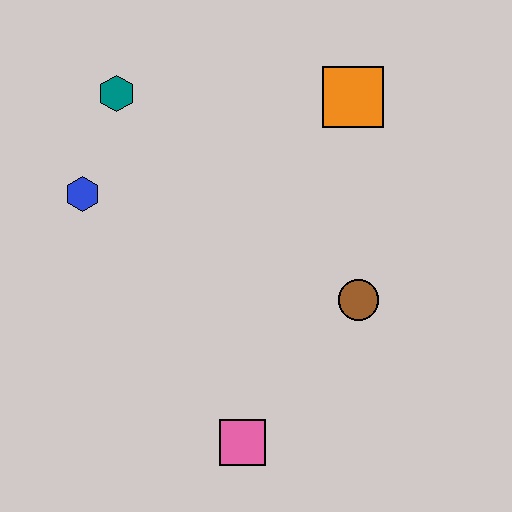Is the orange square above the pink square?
Yes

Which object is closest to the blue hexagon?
The teal hexagon is closest to the blue hexagon.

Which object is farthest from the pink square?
The teal hexagon is farthest from the pink square.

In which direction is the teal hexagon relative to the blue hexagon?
The teal hexagon is above the blue hexagon.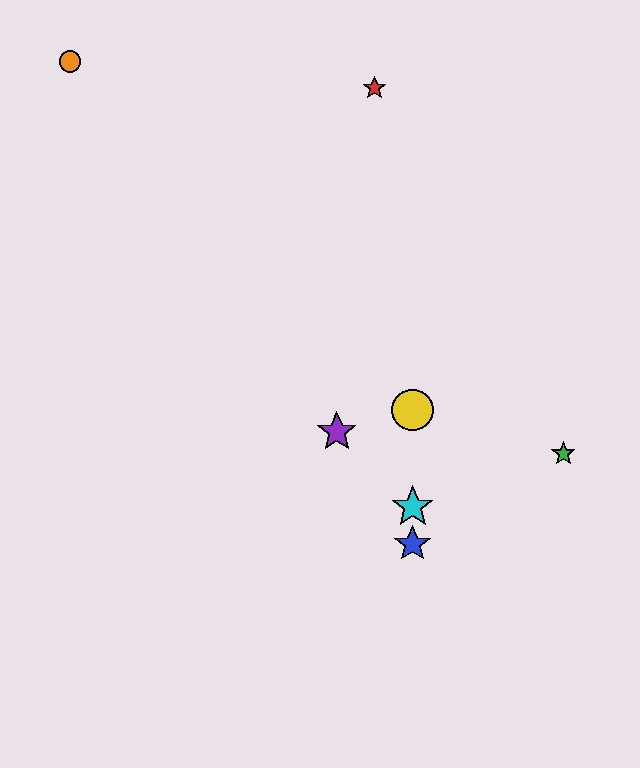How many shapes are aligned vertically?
3 shapes (the blue star, the yellow circle, the cyan star) are aligned vertically.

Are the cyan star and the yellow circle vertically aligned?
Yes, both are at x≈413.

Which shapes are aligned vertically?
The blue star, the yellow circle, the cyan star are aligned vertically.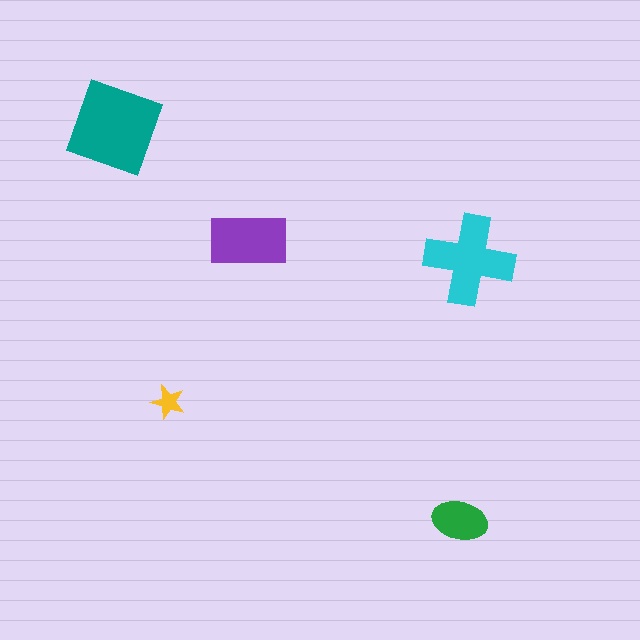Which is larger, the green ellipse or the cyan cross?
The cyan cross.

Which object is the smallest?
The yellow star.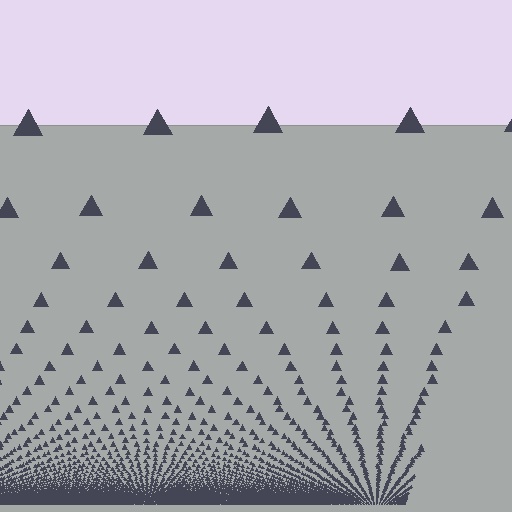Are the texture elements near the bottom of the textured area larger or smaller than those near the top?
Smaller. The gradient is inverted — elements near the bottom are smaller and denser.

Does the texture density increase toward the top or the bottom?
Density increases toward the bottom.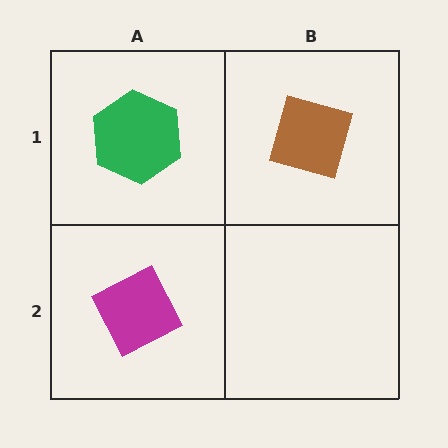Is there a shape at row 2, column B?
No, that cell is empty.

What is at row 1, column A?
A green hexagon.